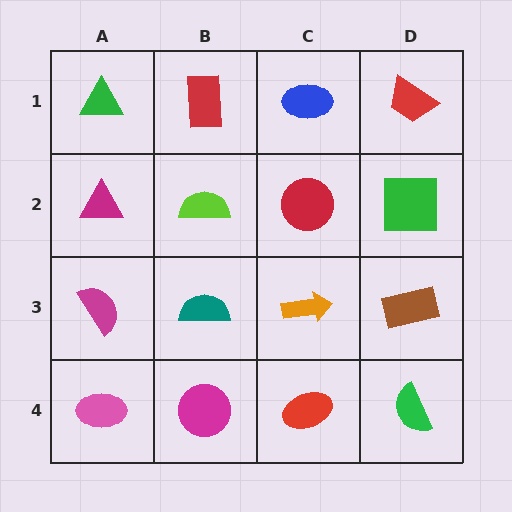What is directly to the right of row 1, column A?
A red rectangle.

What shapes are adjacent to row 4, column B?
A teal semicircle (row 3, column B), a pink ellipse (row 4, column A), a red ellipse (row 4, column C).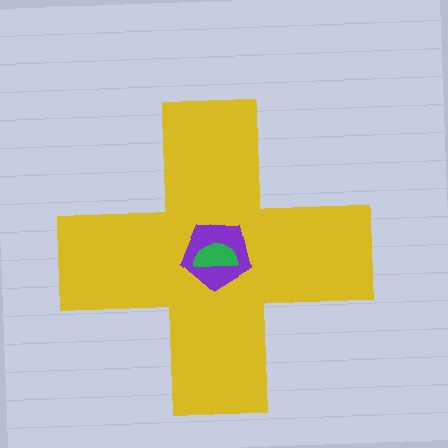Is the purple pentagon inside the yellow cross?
Yes.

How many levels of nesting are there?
3.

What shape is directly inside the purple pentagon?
The green semicircle.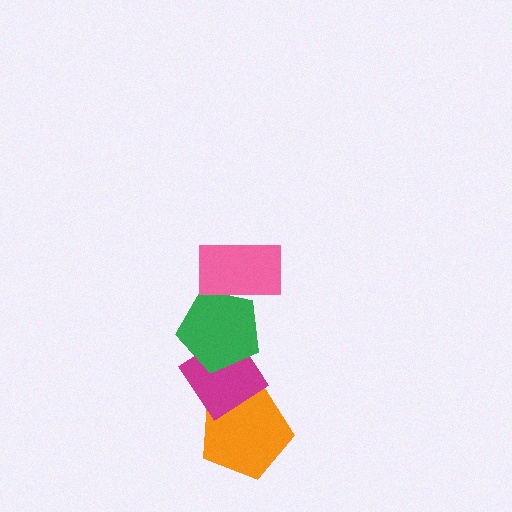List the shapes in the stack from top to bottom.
From top to bottom: the pink rectangle, the green pentagon, the magenta diamond, the orange pentagon.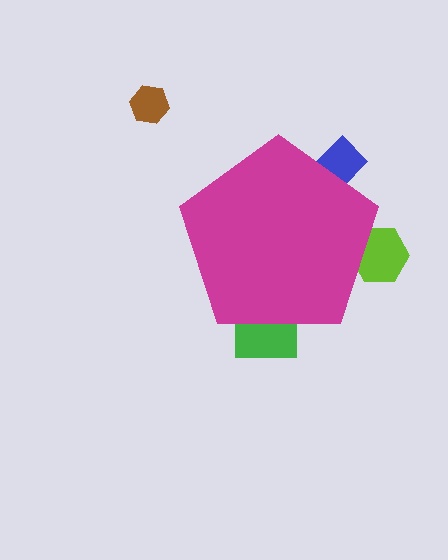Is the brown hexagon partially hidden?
No, the brown hexagon is fully visible.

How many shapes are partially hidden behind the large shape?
3 shapes are partially hidden.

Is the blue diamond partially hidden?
Yes, the blue diamond is partially hidden behind the magenta pentagon.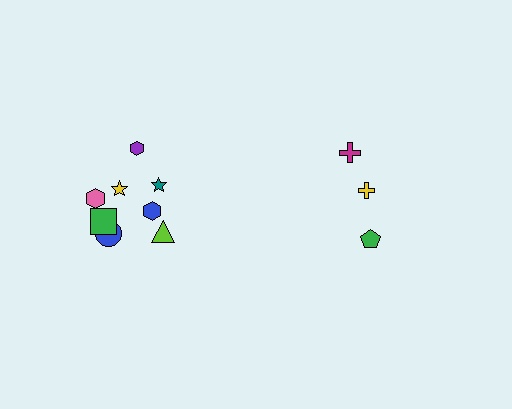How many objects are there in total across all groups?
There are 11 objects.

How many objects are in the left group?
There are 8 objects.